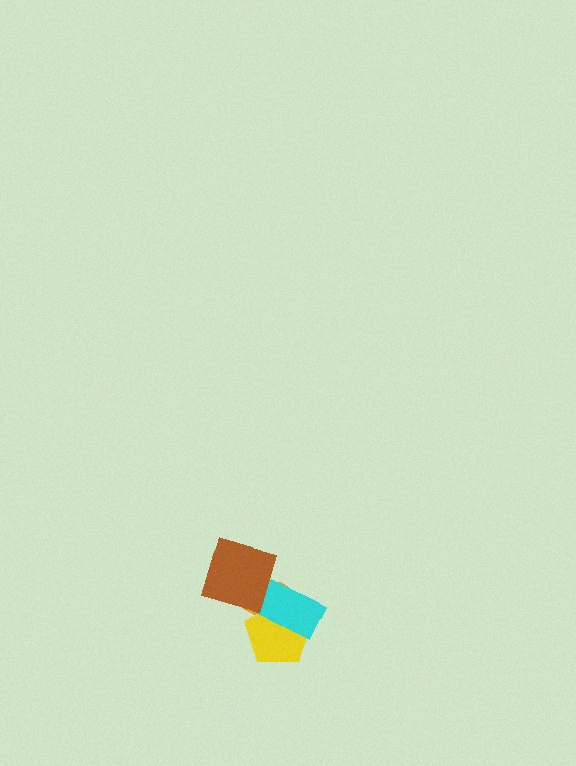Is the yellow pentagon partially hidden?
Yes, it is partially covered by another shape.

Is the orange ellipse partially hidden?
Yes, it is partially covered by another shape.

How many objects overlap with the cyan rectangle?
3 objects overlap with the cyan rectangle.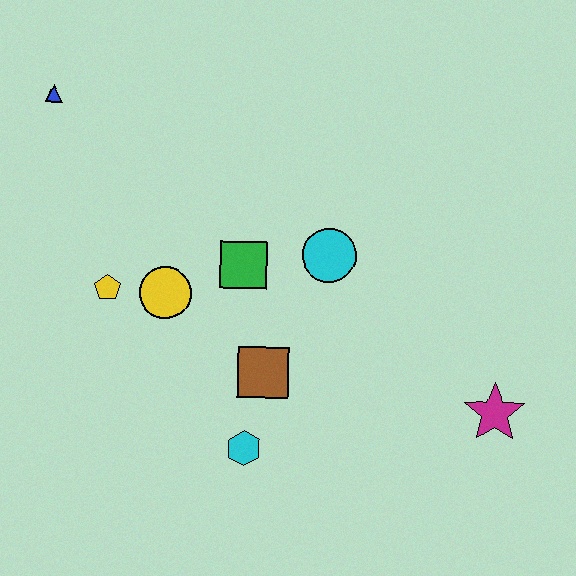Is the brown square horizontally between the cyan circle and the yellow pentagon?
Yes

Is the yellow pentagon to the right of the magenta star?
No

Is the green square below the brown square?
No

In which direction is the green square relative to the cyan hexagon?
The green square is above the cyan hexagon.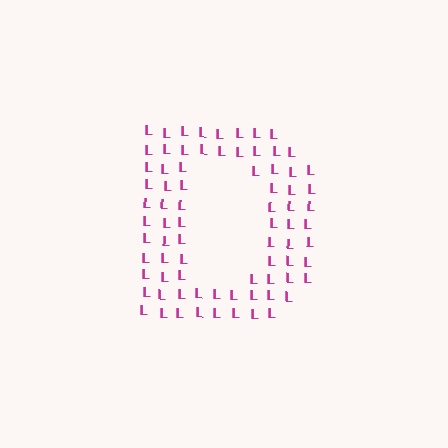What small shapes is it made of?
It is made of small letter L's.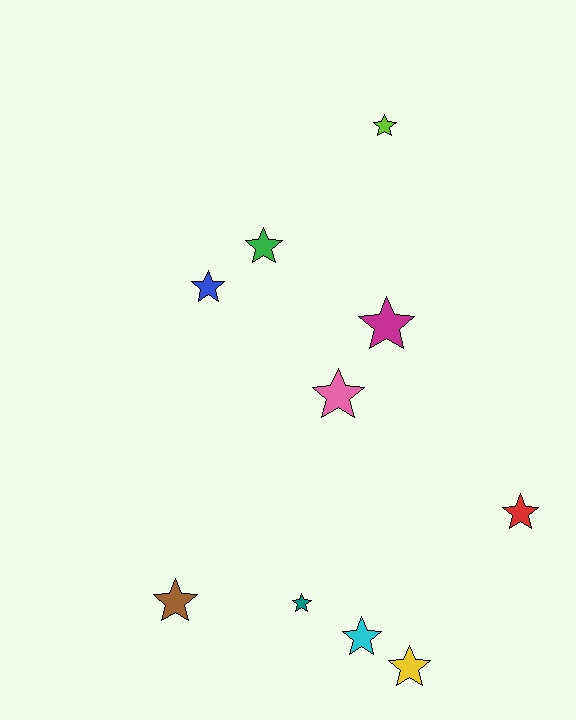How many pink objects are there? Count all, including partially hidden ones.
There is 1 pink object.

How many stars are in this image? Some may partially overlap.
There are 10 stars.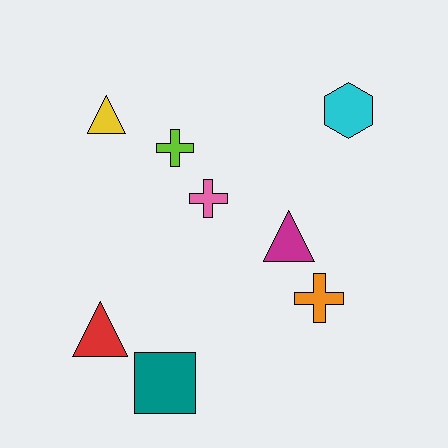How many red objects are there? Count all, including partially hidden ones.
There is 1 red object.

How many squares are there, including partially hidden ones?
There is 1 square.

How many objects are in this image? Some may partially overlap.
There are 8 objects.